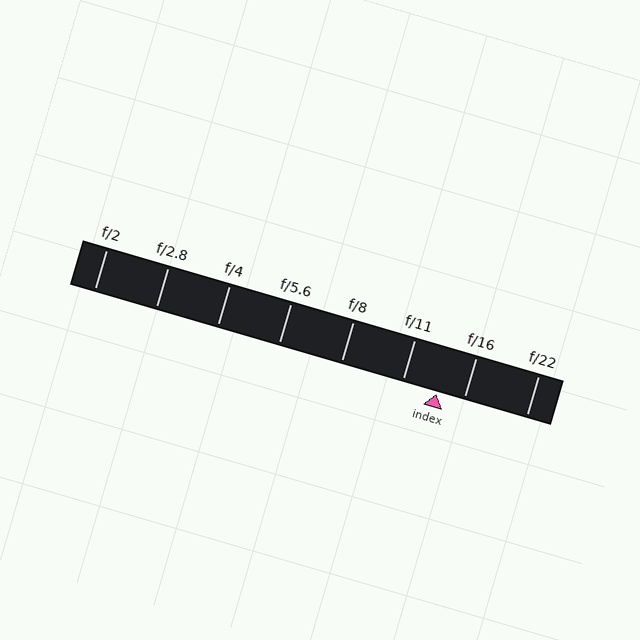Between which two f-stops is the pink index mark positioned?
The index mark is between f/11 and f/16.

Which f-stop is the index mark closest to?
The index mark is closest to f/16.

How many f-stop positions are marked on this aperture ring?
There are 8 f-stop positions marked.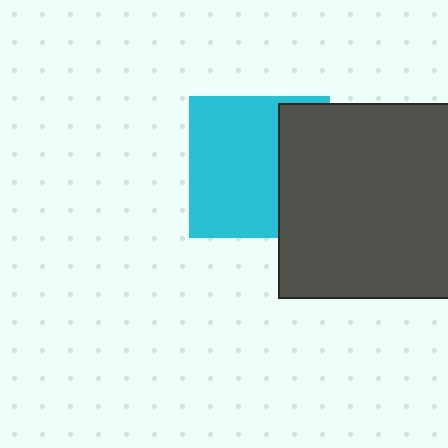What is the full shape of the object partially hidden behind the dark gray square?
The partially hidden object is a cyan square.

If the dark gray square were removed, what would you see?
You would see the complete cyan square.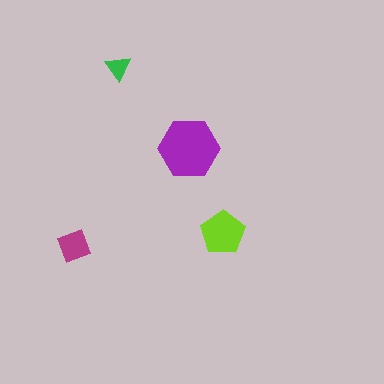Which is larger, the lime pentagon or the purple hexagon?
The purple hexagon.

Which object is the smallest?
The green triangle.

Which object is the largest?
The purple hexagon.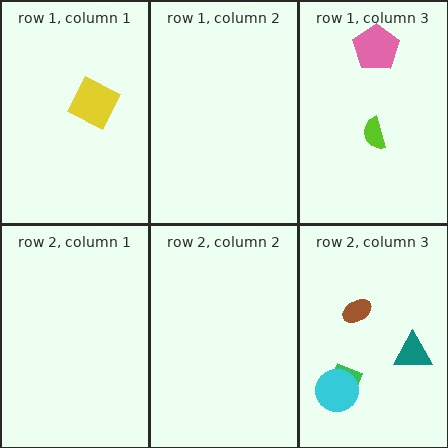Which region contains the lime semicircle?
The row 1, column 3 region.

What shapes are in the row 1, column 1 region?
The yellow square.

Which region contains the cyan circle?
The row 2, column 3 region.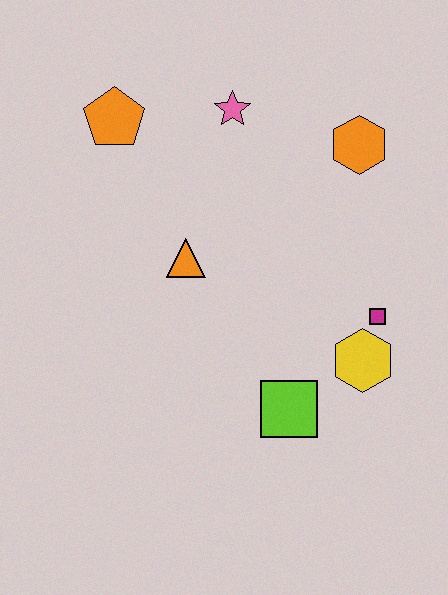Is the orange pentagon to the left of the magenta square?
Yes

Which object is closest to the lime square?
The yellow hexagon is closest to the lime square.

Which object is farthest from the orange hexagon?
The lime square is farthest from the orange hexagon.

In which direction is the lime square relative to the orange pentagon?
The lime square is below the orange pentagon.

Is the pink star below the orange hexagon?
No